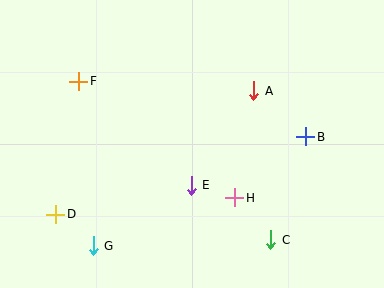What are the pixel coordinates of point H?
Point H is at (235, 198).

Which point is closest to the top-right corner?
Point B is closest to the top-right corner.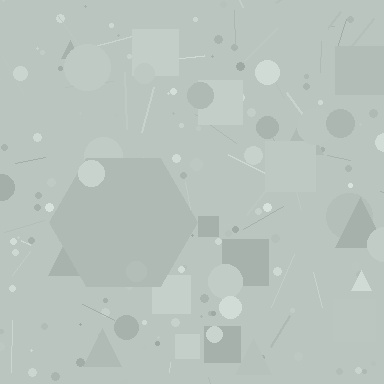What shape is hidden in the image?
A hexagon is hidden in the image.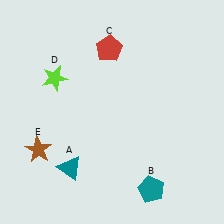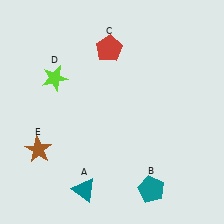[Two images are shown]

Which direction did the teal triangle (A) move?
The teal triangle (A) moved down.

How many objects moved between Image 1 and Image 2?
1 object moved between the two images.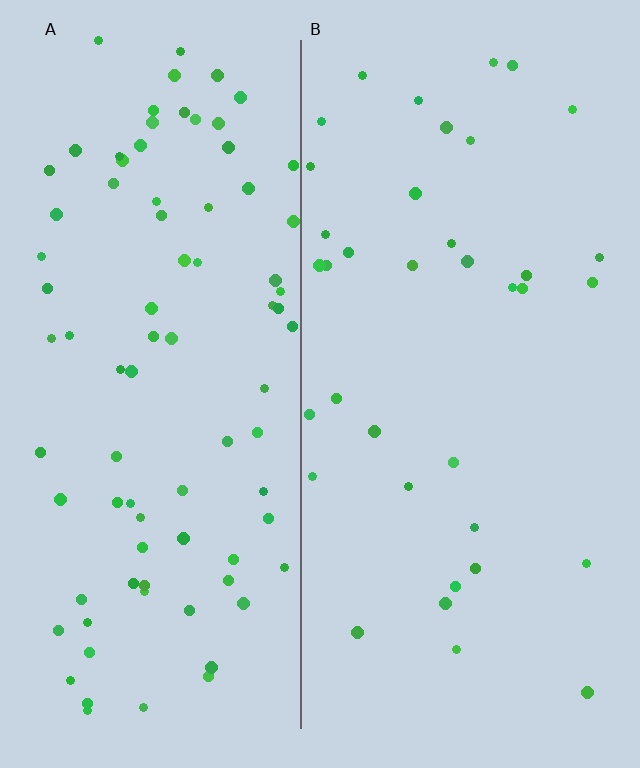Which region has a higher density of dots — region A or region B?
A (the left).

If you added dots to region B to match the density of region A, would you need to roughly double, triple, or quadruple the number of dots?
Approximately double.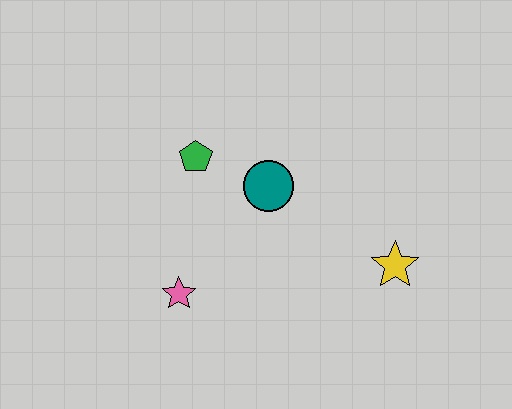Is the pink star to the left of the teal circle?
Yes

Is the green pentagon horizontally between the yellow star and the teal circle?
No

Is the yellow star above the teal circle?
No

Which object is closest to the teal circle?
The green pentagon is closest to the teal circle.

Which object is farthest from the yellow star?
The green pentagon is farthest from the yellow star.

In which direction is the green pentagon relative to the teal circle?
The green pentagon is to the left of the teal circle.